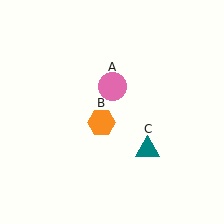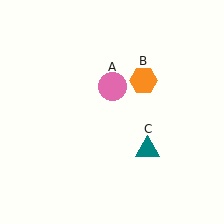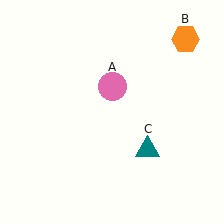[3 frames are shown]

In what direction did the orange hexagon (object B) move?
The orange hexagon (object B) moved up and to the right.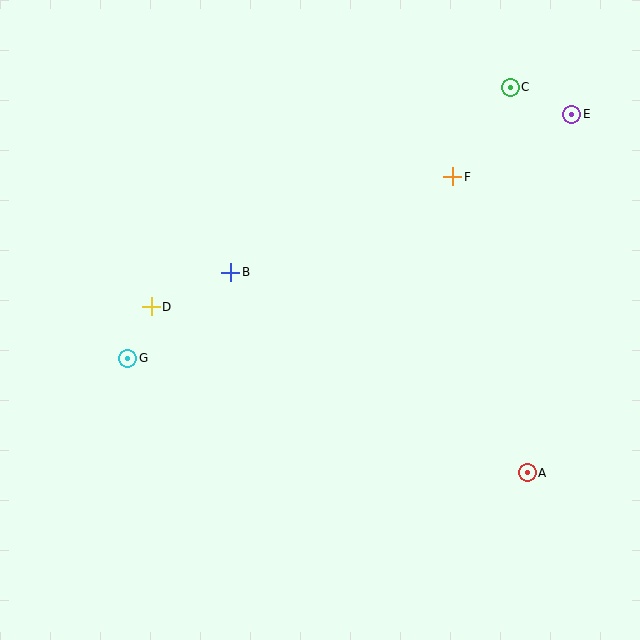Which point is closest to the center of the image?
Point B at (231, 272) is closest to the center.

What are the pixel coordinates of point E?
Point E is at (572, 114).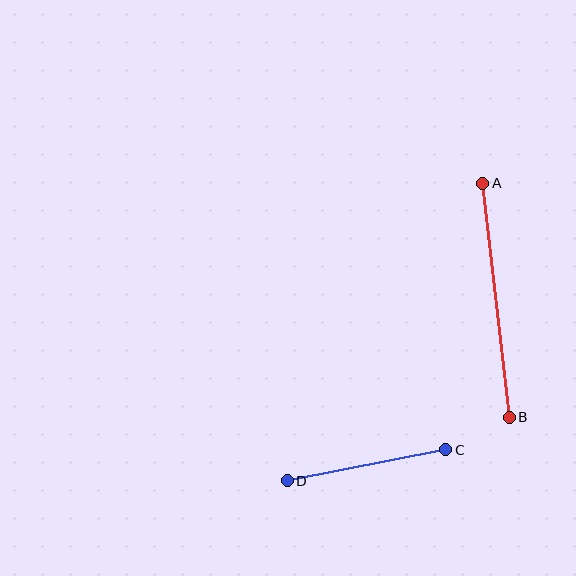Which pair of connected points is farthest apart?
Points A and B are farthest apart.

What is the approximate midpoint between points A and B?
The midpoint is at approximately (496, 300) pixels.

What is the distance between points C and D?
The distance is approximately 161 pixels.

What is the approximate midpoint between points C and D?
The midpoint is at approximately (366, 465) pixels.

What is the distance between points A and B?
The distance is approximately 236 pixels.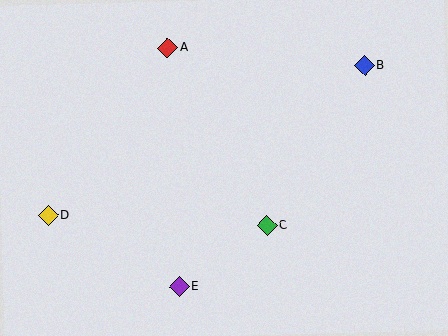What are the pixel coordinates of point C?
Point C is at (267, 226).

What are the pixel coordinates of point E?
Point E is at (180, 286).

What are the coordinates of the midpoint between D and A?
The midpoint between D and A is at (108, 131).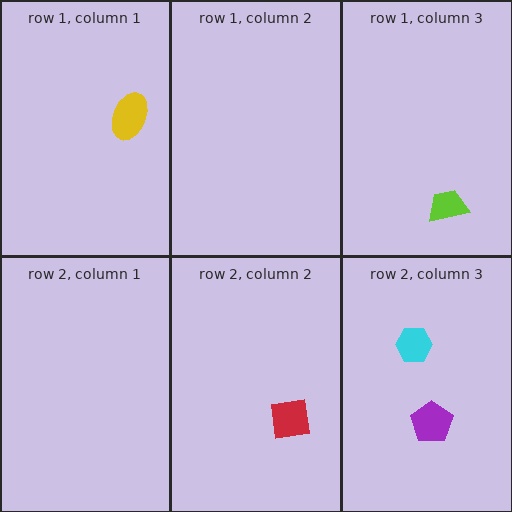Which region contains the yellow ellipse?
The row 1, column 1 region.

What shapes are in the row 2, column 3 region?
The purple pentagon, the cyan hexagon.